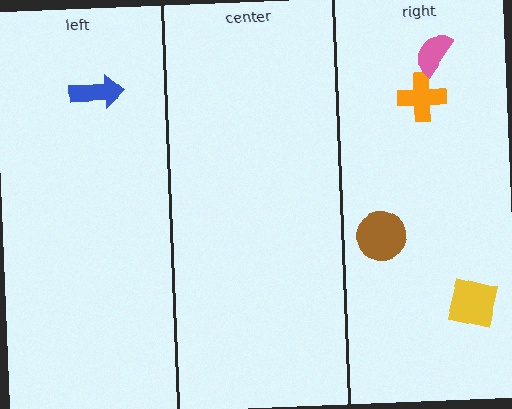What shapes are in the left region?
The blue arrow.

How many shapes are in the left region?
1.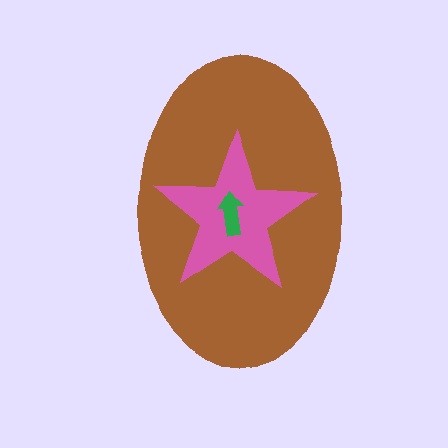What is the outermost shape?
The brown ellipse.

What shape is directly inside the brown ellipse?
The pink star.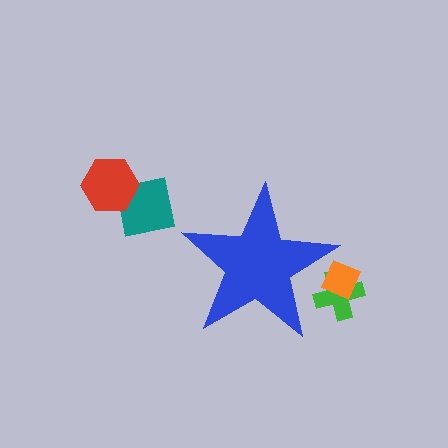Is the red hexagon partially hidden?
No, the red hexagon is fully visible.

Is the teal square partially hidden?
No, the teal square is fully visible.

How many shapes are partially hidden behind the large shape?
2 shapes are partially hidden.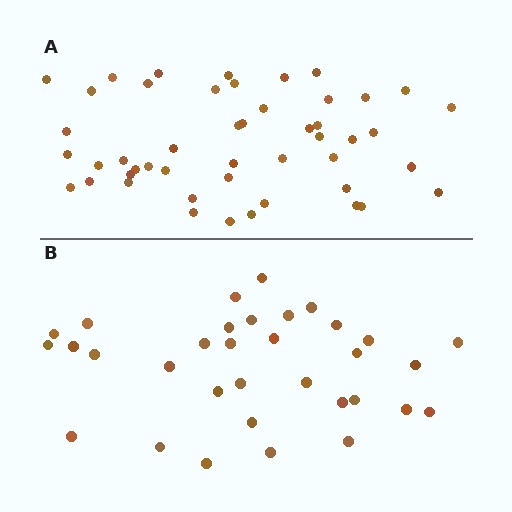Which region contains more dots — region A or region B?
Region A (the top region) has more dots.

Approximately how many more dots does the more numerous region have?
Region A has approximately 15 more dots than region B.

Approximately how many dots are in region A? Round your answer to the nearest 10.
About 50 dots. (The exact count is 48, which rounds to 50.)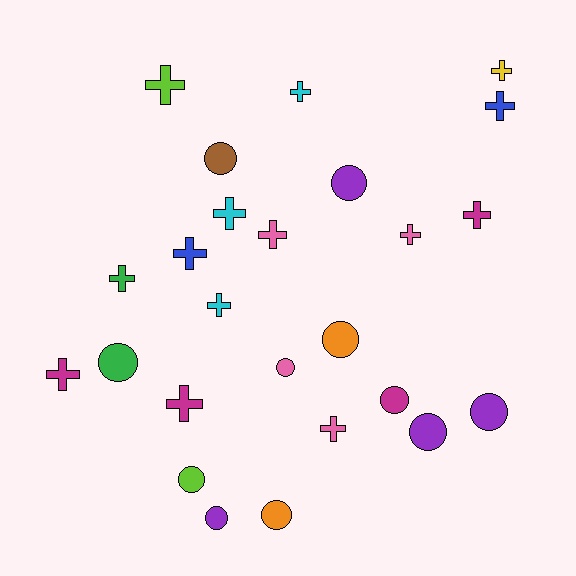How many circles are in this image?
There are 11 circles.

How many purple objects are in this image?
There are 4 purple objects.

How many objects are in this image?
There are 25 objects.